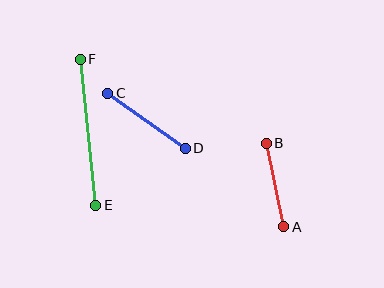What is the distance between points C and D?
The distance is approximately 95 pixels.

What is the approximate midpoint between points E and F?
The midpoint is at approximately (88, 132) pixels.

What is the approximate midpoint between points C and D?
The midpoint is at approximately (146, 121) pixels.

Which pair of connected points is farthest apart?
Points E and F are farthest apart.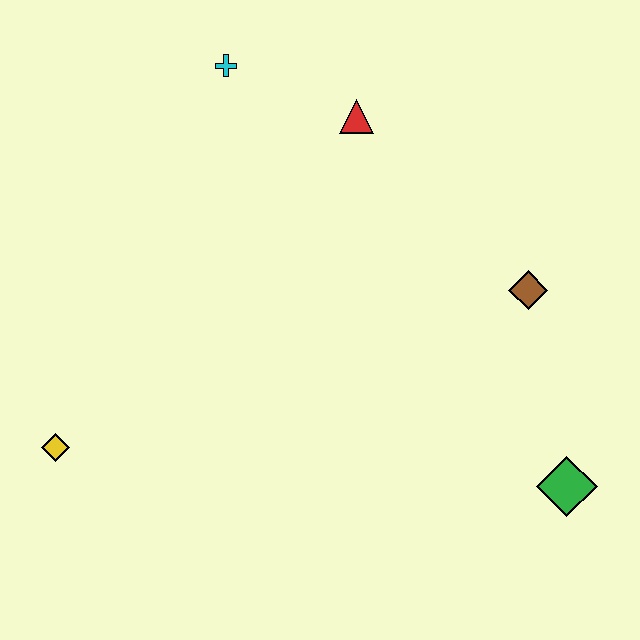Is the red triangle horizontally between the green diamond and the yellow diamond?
Yes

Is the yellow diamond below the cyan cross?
Yes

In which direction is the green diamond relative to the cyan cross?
The green diamond is below the cyan cross.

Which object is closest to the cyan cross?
The red triangle is closest to the cyan cross.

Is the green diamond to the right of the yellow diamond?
Yes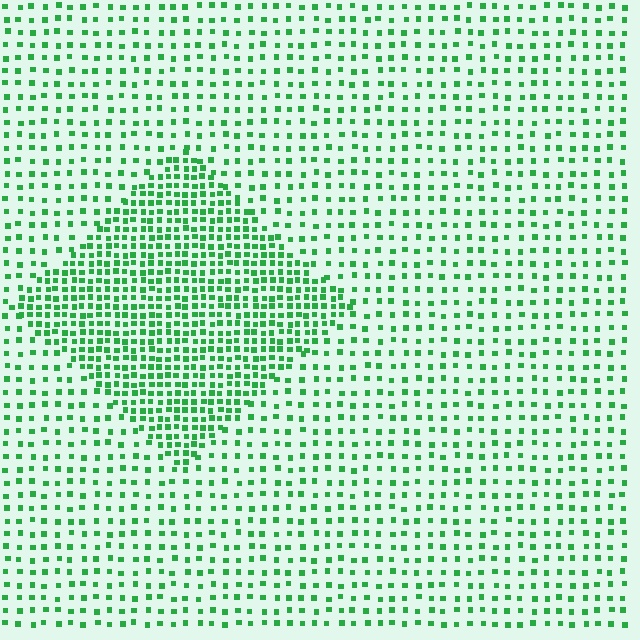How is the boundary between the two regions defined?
The boundary is defined by a change in element density (approximately 2.2x ratio). All elements are the same color, size, and shape.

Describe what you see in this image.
The image contains small green elements arranged at two different densities. A diamond-shaped region is visible where the elements are more densely packed than the surrounding area.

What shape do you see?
I see a diamond.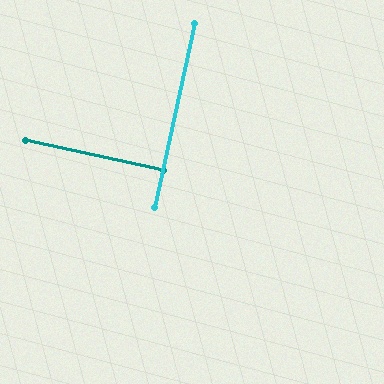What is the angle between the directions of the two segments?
Approximately 90 degrees.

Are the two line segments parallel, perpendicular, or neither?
Perpendicular — they meet at approximately 90°.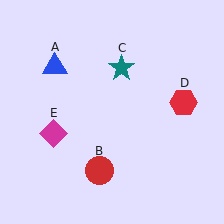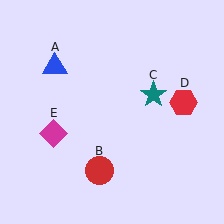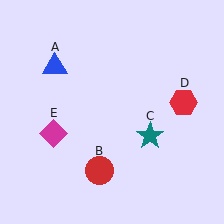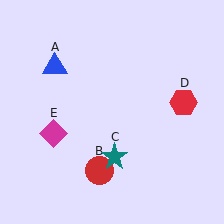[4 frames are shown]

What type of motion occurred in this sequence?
The teal star (object C) rotated clockwise around the center of the scene.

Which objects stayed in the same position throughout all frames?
Blue triangle (object A) and red circle (object B) and red hexagon (object D) and magenta diamond (object E) remained stationary.